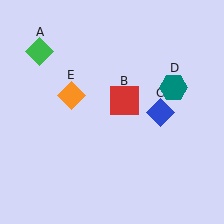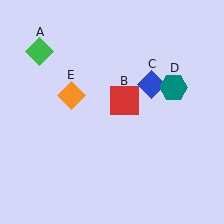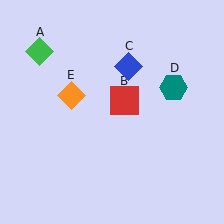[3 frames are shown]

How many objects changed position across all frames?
1 object changed position: blue diamond (object C).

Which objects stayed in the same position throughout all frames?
Green diamond (object A) and red square (object B) and teal hexagon (object D) and orange diamond (object E) remained stationary.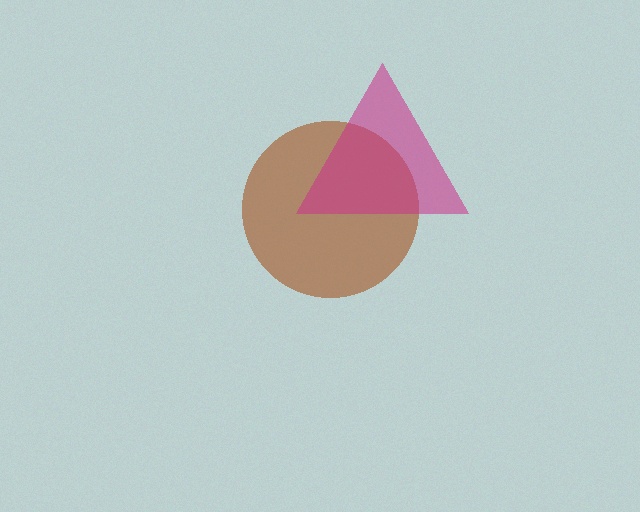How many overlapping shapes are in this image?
There are 2 overlapping shapes in the image.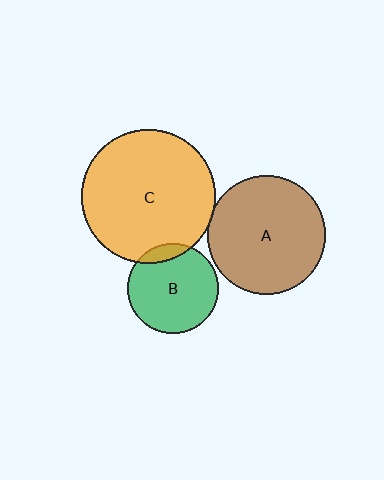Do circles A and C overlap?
Yes.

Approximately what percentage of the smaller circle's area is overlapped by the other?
Approximately 5%.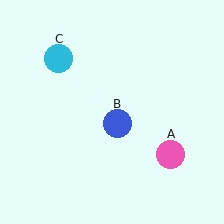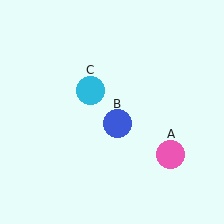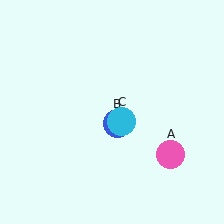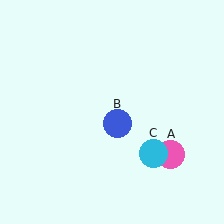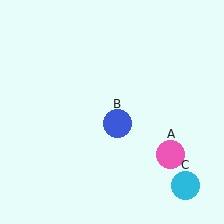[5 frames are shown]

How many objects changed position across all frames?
1 object changed position: cyan circle (object C).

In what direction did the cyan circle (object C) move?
The cyan circle (object C) moved down and to the right.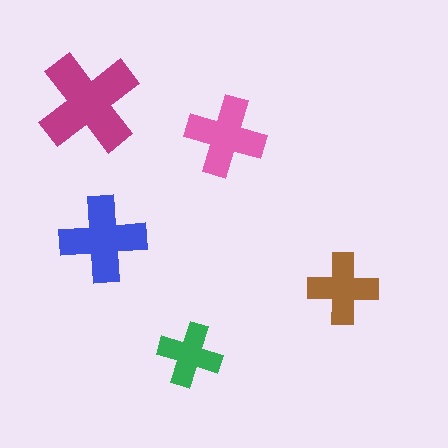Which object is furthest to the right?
The brown cross is rightmost.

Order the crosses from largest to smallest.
the magenta one, the blue one, the pink one, the brown one, the green one.